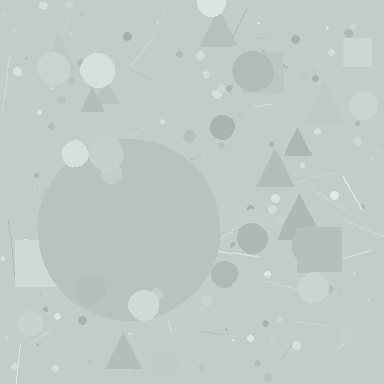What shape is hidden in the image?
A circle is hidden in the image.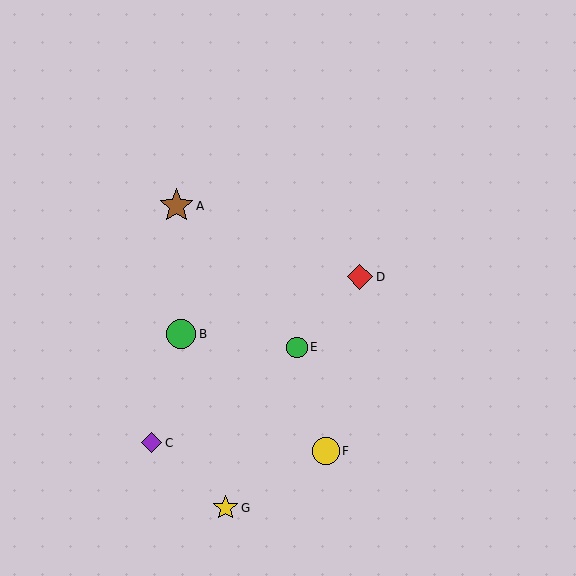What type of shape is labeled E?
Shape E is a green circle.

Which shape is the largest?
The brown star (labeled A) is the largest.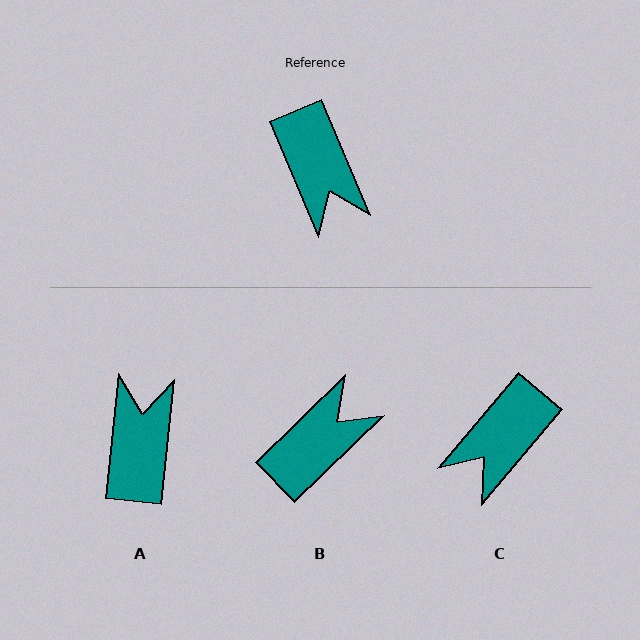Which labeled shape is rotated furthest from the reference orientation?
A, about 151 degrees away.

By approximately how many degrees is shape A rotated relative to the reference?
Approximately 151 degrees counter-clockwise.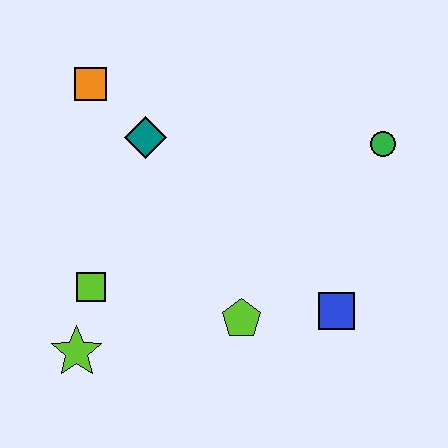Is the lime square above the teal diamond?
No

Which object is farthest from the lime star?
The green circle is farthest from the lime star.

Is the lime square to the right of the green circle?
No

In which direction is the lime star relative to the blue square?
The lime star is to the left of the blue square.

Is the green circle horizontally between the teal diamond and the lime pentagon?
No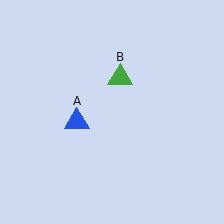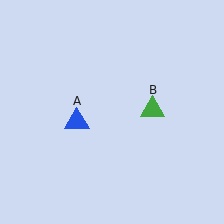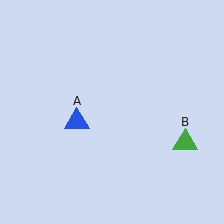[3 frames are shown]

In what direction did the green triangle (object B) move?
The green triangle (object B) moved down and to the right.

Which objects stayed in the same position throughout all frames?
Blue triangle (object A) remained stationary.